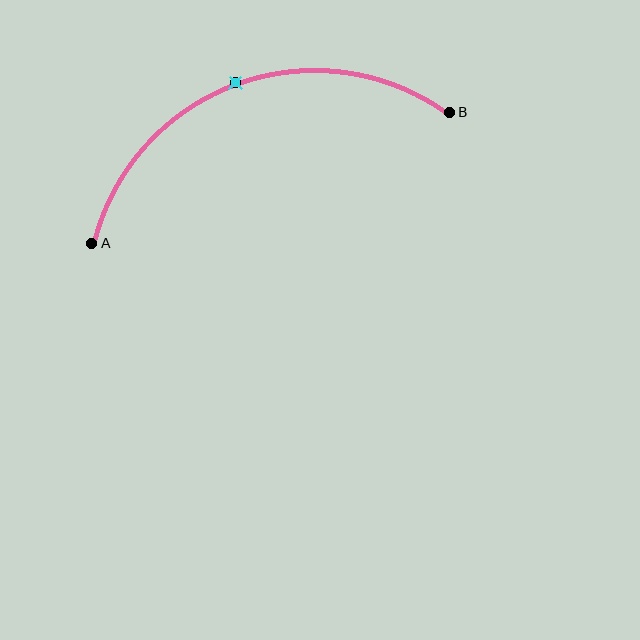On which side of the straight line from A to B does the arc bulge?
The arc bulges above the straight line connecting A and B.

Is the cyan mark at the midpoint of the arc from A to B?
Yes. The cyan mark lies on the arc at equal arc-length from both A and B — it is the arc midpoint.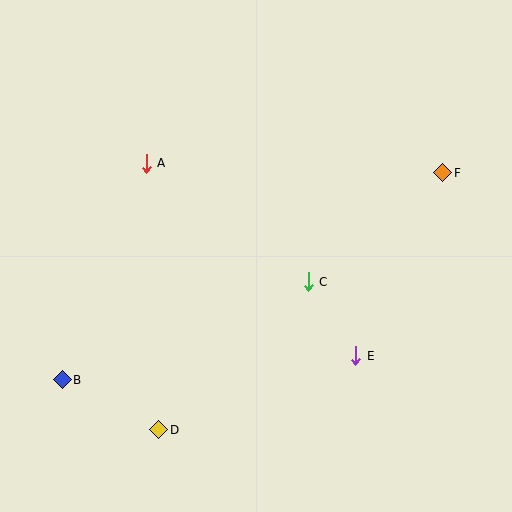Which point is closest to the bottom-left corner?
Point B is closest to the bottom-left corner.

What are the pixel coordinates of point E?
Point E is at (356, 356).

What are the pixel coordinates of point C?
Point C is at (308, 282).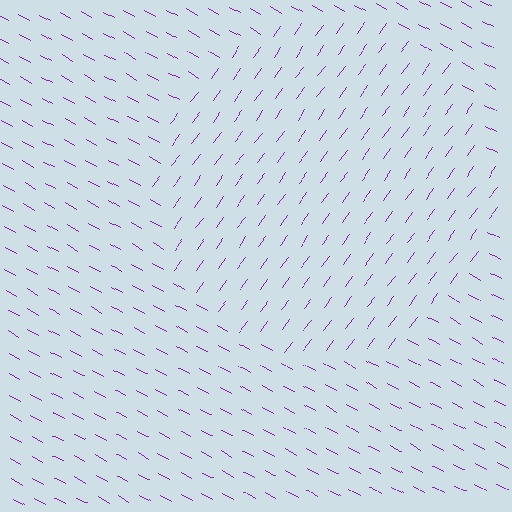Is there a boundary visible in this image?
Yes, there is a texture boundary formed by a change in line orientation.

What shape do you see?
I see a circle.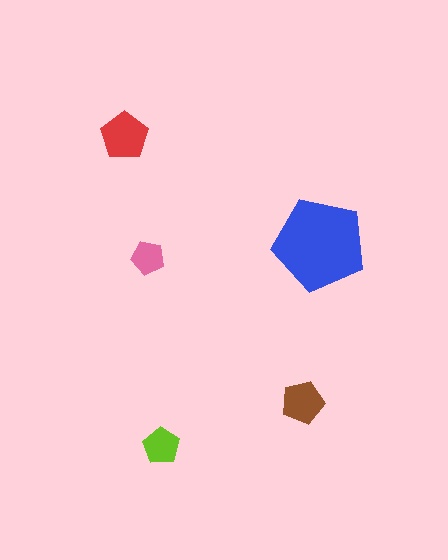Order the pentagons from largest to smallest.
the blue one, the red one, the brown one, the lime one, the pink one.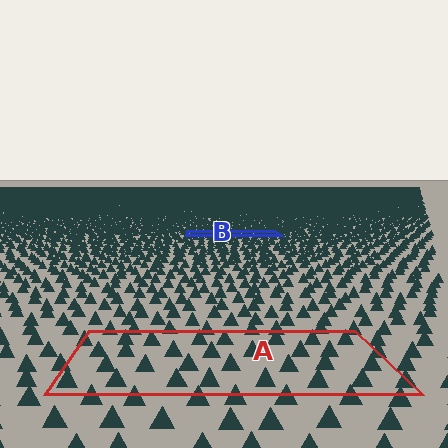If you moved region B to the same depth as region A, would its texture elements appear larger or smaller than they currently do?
They would appear larger. At a closer depth, the same texture elements are projected at a bigger on-screen size.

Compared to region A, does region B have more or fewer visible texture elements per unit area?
Region B has more texture elements per unit area — they are packed more densely because it is farther away.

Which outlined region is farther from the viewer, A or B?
Region B is farther from the viewer — the texture elements inside it appear smaller and more densely packed.